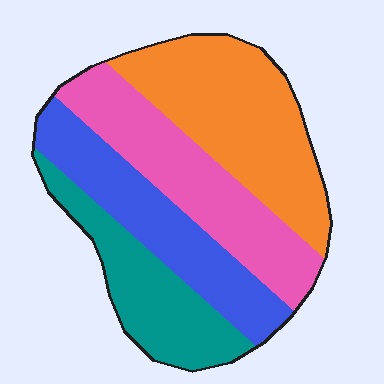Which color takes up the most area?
Orange, at roughly 30%.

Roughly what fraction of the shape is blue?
Blue takes up between a sixth and a third of the shape.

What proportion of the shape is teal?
Teal covers about 20% of the shape.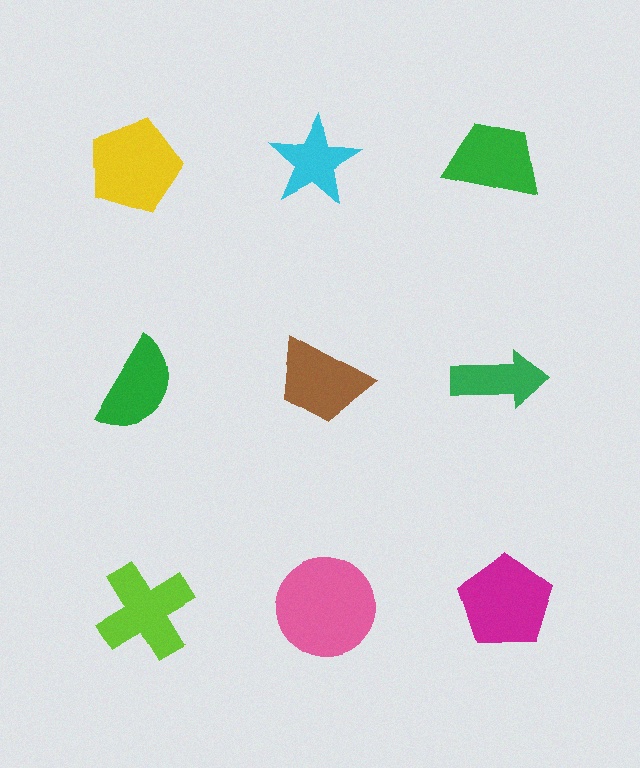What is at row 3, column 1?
A lime cross.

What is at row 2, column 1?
A green semicircle.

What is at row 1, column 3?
A green trapezoid.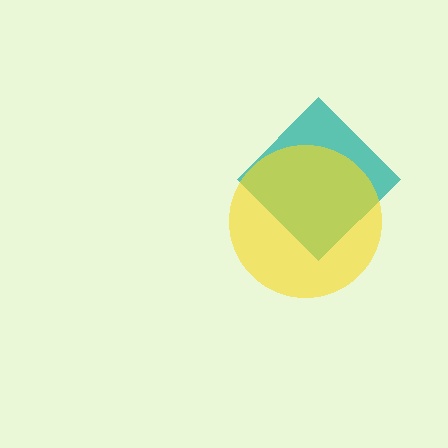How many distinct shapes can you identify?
There are 2 distinct shapes: a teal diamond, a yellow circle.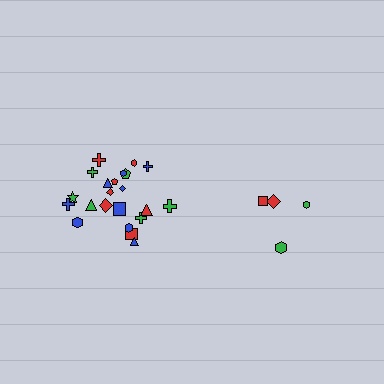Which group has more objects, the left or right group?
The left group.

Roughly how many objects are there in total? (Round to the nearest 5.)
Roughly 25 objects in total.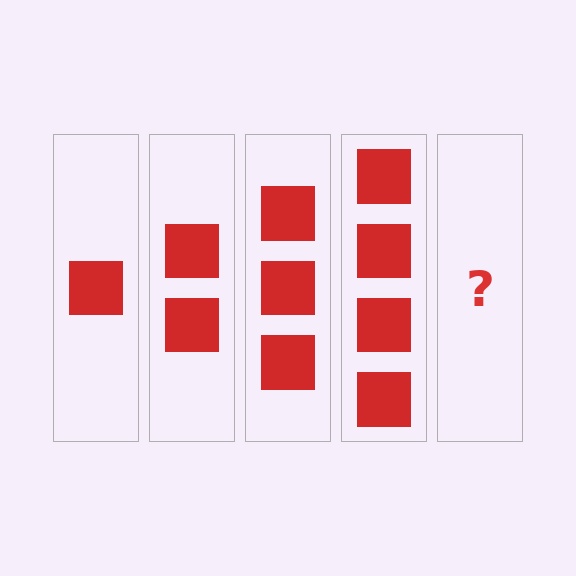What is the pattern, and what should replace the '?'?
The pattern is that each step adds one more square. The '?' should be 5 squares.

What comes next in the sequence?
The next element should be 5 squares.